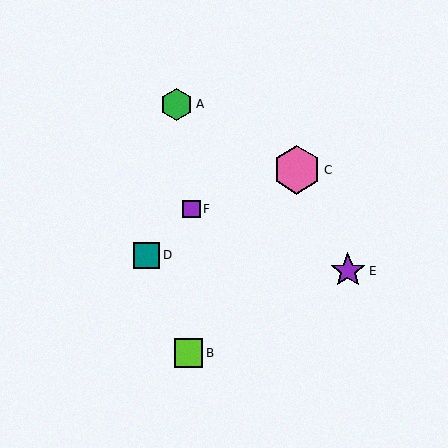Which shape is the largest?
The pink hexagon (labeled C) is the largest.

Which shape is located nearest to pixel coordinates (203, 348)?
The lime square (labeled B) at (188, 353) is nearest to that location.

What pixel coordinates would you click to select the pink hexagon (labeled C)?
Click at (297, 170) to select the pink hexagon C.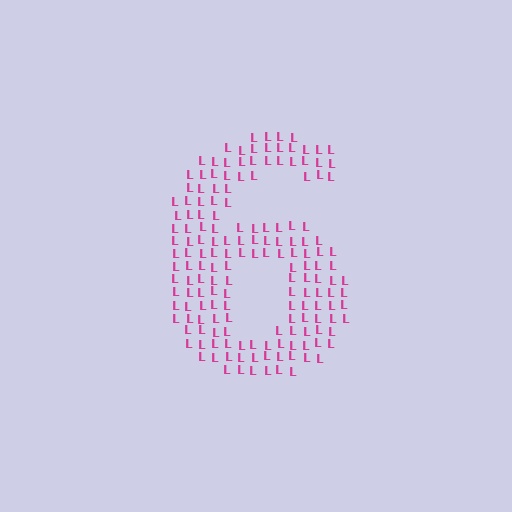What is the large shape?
The large shape is the digit 6.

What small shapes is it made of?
It is made of small letter L's.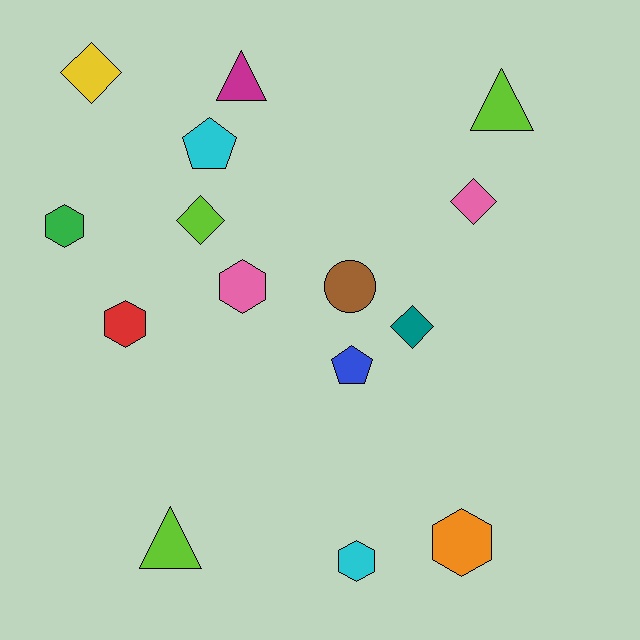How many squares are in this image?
There are no squares.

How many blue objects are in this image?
There is 1 blue object.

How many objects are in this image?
There are 15 objects.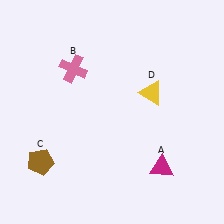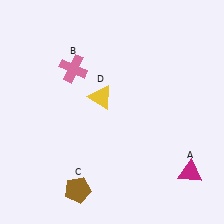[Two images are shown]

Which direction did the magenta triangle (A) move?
The magenta triangle (A) moved right.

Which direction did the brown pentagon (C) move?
The brown pentagon (C) moved right.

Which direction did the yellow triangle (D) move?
The yellow triangle (D) moved left.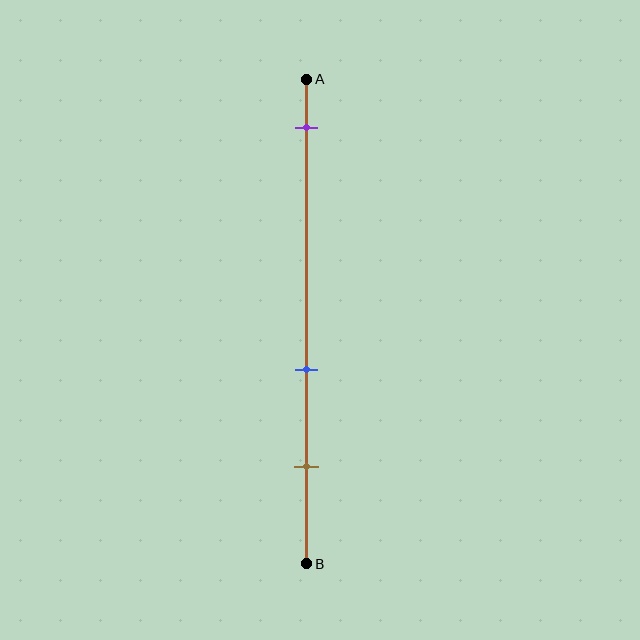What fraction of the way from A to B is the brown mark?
The brown mark is approximately 80% (0.8) of the way from A to B.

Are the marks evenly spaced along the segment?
No, the marks are not evenly spaced.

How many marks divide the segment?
There are 3 marks dividing the segment.